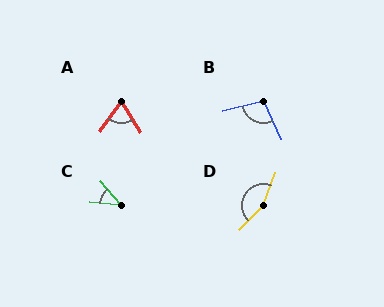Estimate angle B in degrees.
Approximately 101 degrees.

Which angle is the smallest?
C, at approximately 45 degrees.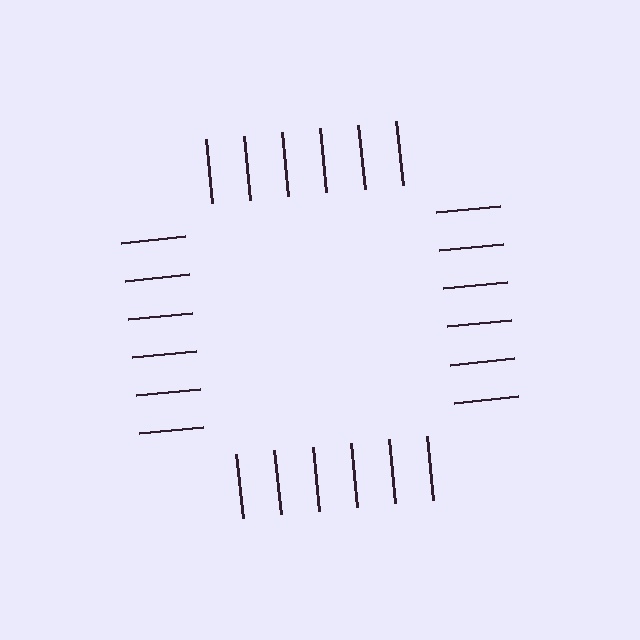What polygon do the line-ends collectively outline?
An illusory square — the line segments terminate on its edges but no continuous stroke is drawn.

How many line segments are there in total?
24 — 6 along each of the 4 edges.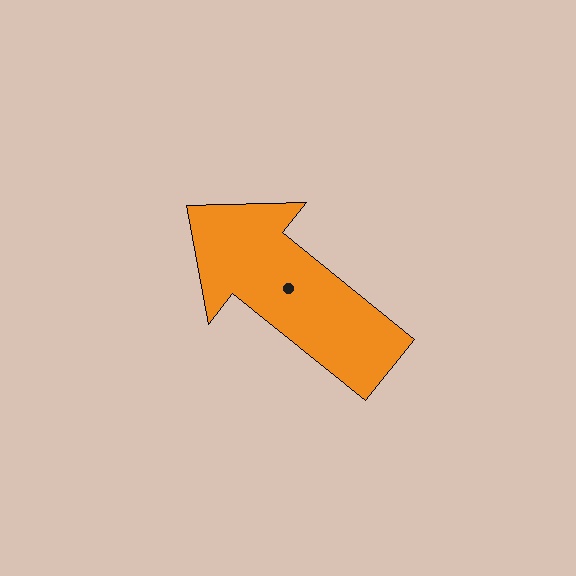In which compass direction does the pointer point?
Northwest.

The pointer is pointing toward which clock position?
Roughly 10 o'clock.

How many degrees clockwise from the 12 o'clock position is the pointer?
Approximately 309 degrees.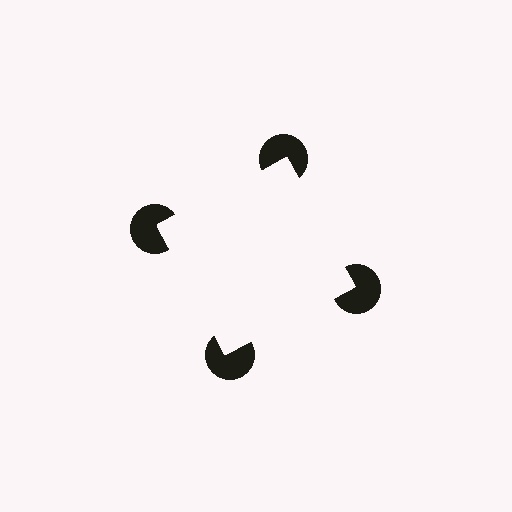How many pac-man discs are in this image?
There are 4 — one at each vertex of the illusory square.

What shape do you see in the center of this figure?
An illusory square — its edges are inferred from the aligned wedge cuts in the pac-man discs, not physically drawn.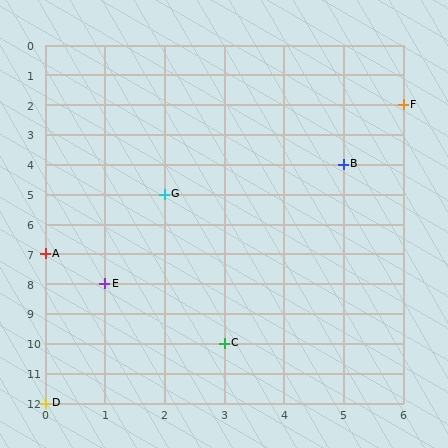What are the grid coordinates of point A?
Point A is at grid coordinates (0, 7).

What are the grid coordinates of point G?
Point G is at grid coordinates (2, 5).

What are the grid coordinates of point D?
Point D is at grid coordinates (0, 12).